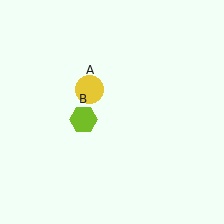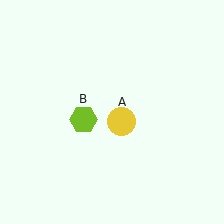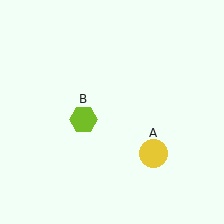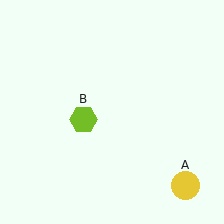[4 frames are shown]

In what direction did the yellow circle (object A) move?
The yellow circle (object A) moved down and to the right.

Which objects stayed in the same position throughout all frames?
Lime hexagon (object B) remained stationary.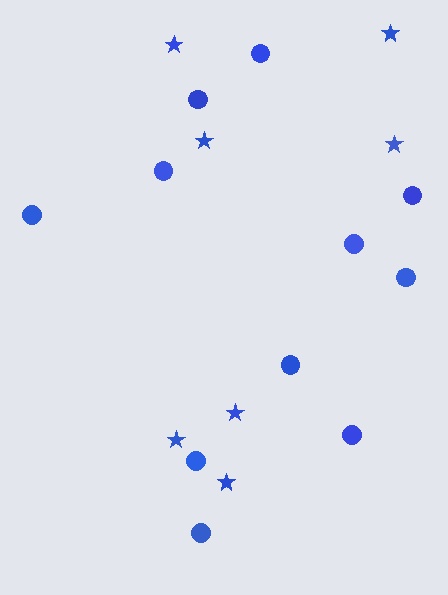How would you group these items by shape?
There are 2 groups: one group of stars (7) and one group of circles (11).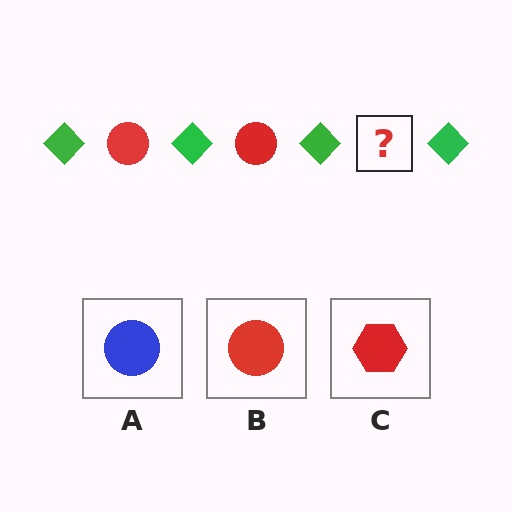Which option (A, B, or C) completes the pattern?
B.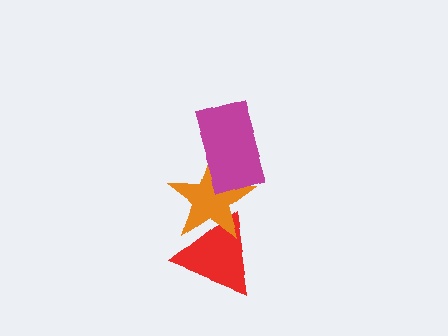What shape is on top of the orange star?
The magenta rectangle is on top of the orange star.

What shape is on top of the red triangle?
The orange star is on top of the red triangle.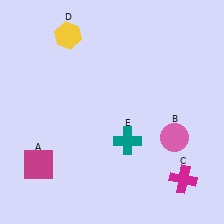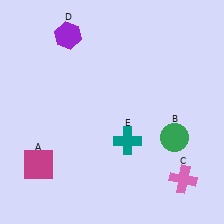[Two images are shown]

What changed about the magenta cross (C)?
In Image 1, C is magenta. In Image 2, it changed to pink.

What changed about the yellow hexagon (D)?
In Image 1, D is yellow. In Image 2, it changed to purple.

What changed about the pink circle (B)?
In Image 1, B is pink. In Image 2, it changed to green.